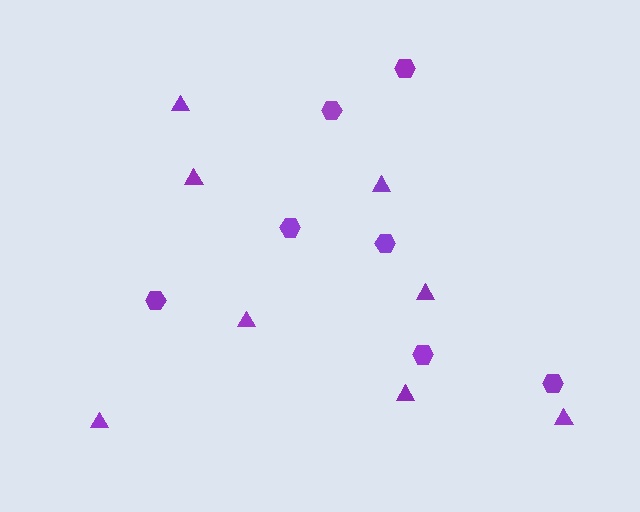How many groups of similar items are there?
There are 2 groups: one group of triangles (8) and one group of hexagons (7).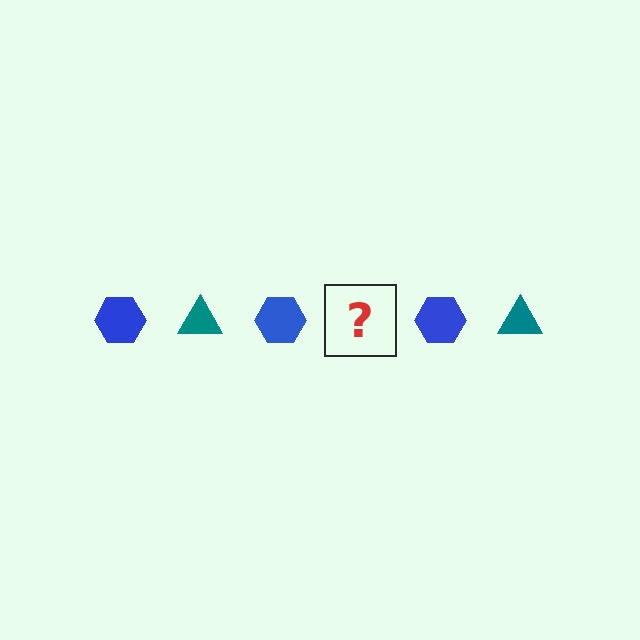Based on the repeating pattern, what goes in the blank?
The blank should be a teal triangle.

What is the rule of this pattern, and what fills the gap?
The rule is that the pattern alternates between blue hexagon and teal triangle. The gap should be filled with a teal triangle.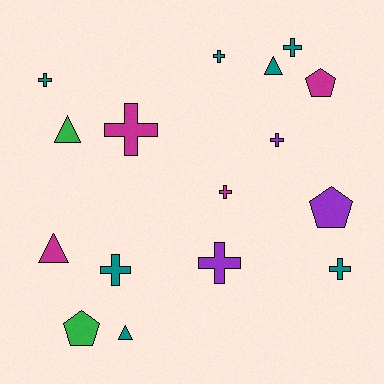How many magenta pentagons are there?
There is 1 magenta pentagon.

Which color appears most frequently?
Teal, with 7 objects.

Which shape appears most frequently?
Cross, with 9 objects.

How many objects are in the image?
There are 16 objects.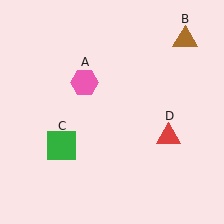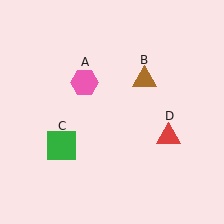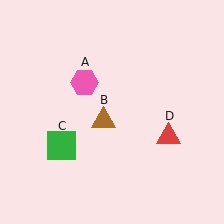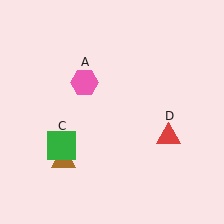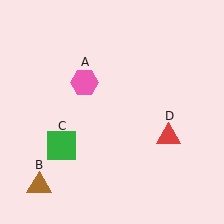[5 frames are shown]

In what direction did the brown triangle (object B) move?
The brown triangle (object B) moved down and to the left.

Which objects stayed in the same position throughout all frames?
Pink hexagon (object A) and green square (object C) and red triangle (object D) remained stationary.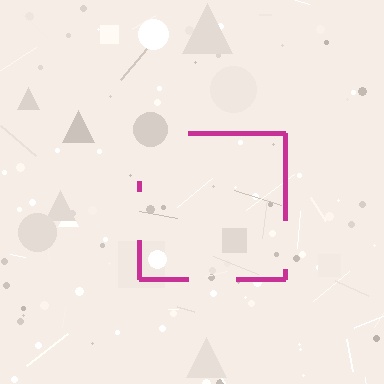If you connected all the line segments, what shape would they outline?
They would outline a square.